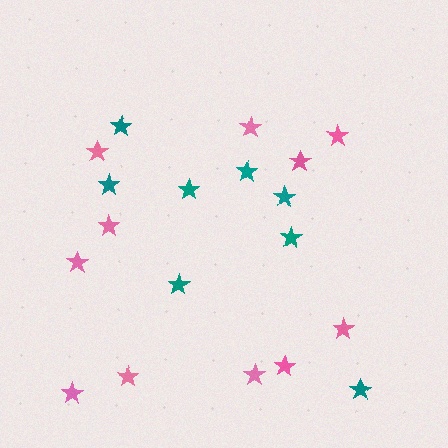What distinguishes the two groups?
There are 2 groups: one group of teal stars (8) and one group of pink stars (11).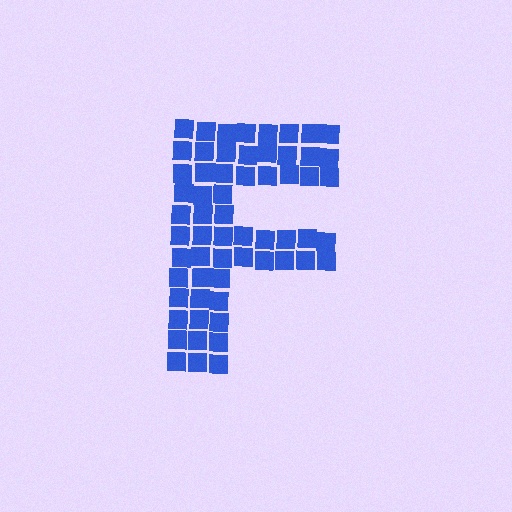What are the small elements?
The small elements are squares.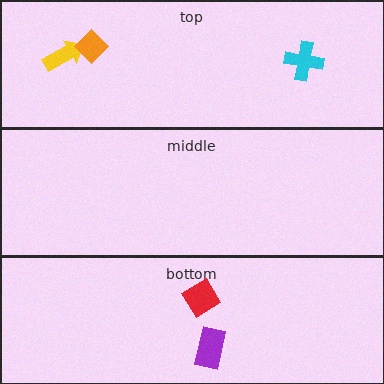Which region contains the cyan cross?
The top region.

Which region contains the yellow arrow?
The top region.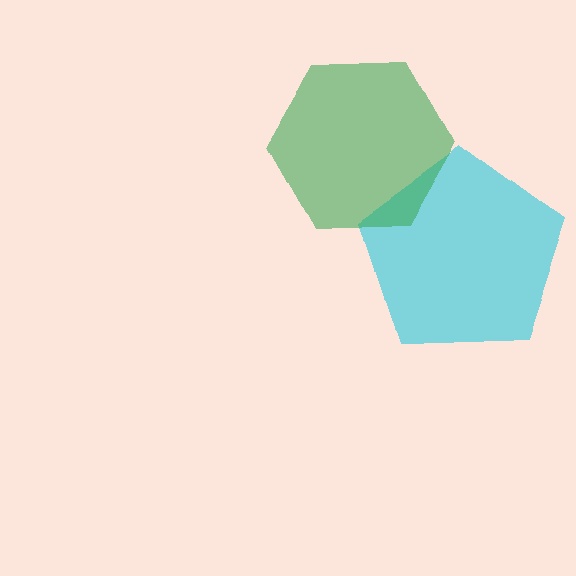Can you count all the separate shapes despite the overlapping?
Yes, there are 2 separate shapes.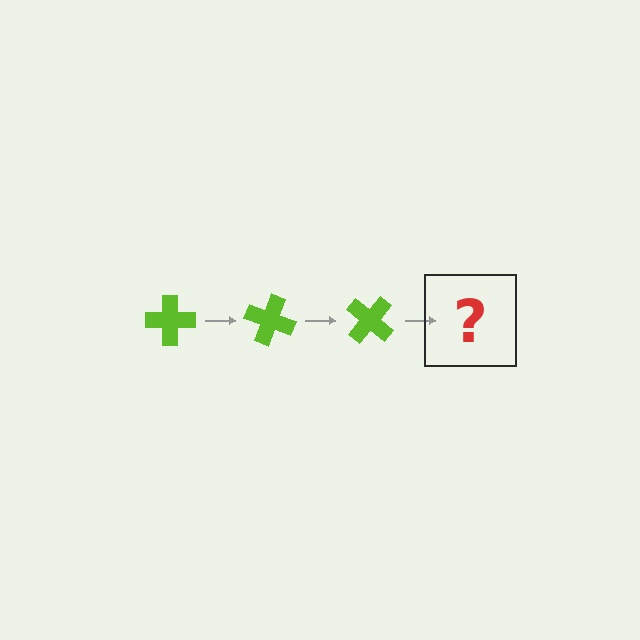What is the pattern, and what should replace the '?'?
The pattern is that the cross rotates 20 degrees each step. The '?' should be a lime cross rotated 60 degrees.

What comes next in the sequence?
The next element should be a lime cross rotated 60 degrees.